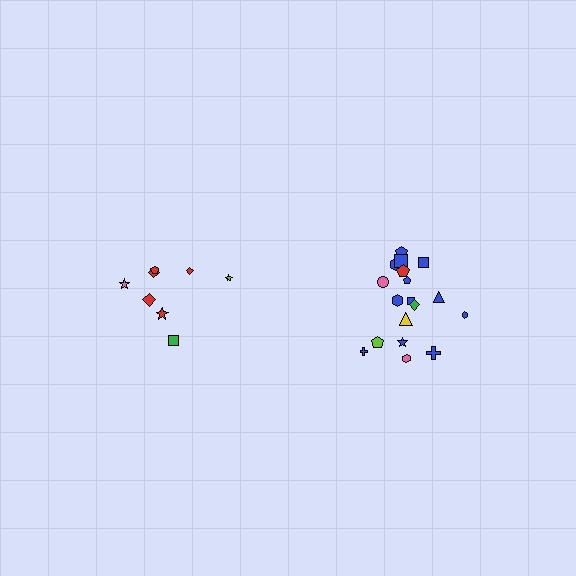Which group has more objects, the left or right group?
The right group.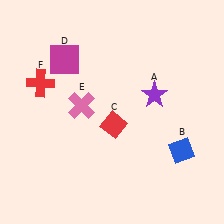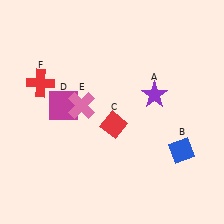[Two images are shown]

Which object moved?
The magenta square (D) moved down.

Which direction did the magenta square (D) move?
The magenta square (D) moved down.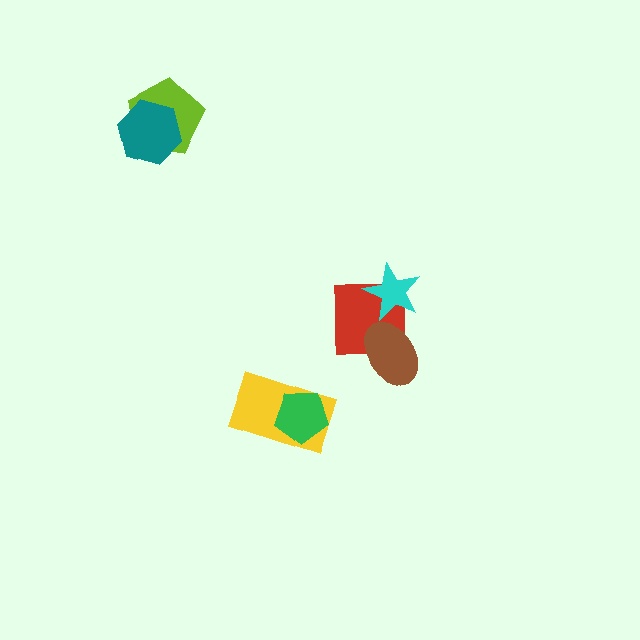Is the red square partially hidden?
Yes, it is partially covered by another shape.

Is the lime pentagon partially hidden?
Yes, it is partially covered by another shape.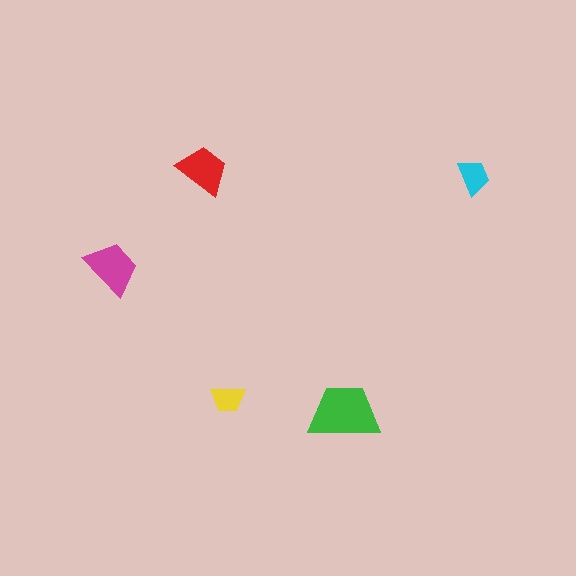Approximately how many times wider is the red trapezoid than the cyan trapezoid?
About 1.5 times wider.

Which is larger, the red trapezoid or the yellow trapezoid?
The red one.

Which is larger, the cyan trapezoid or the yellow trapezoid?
The cyan one.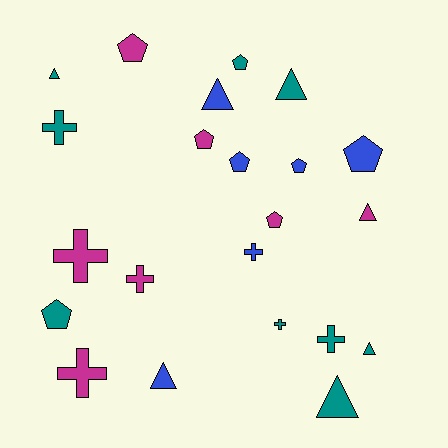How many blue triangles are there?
There are 2 blue triangles.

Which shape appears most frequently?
Pentagon, with 8 objects.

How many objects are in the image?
There are 22 objects.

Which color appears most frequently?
Teal, with 9 objects.